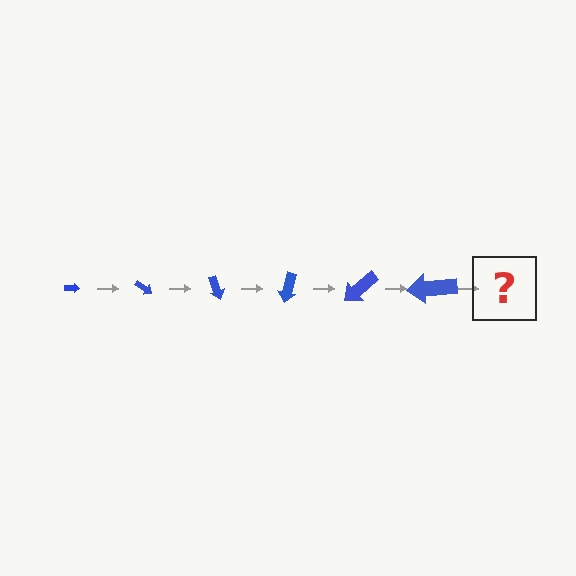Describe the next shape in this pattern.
It should be an arrow, larger than the previous one and rotated 210 degrees from the start.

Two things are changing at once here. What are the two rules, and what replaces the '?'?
The two rules are that the arrow grows larger each step and it rotates 35 degrees each step. The '?' should be an arrow, larger than the previous one and rotated 210 degrees from the start.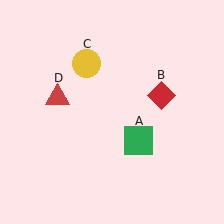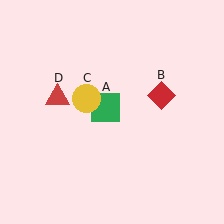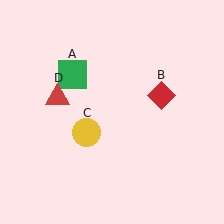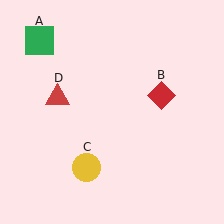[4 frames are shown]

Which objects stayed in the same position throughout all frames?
Red diamond (object B) and red triangle (object D) remained stationary.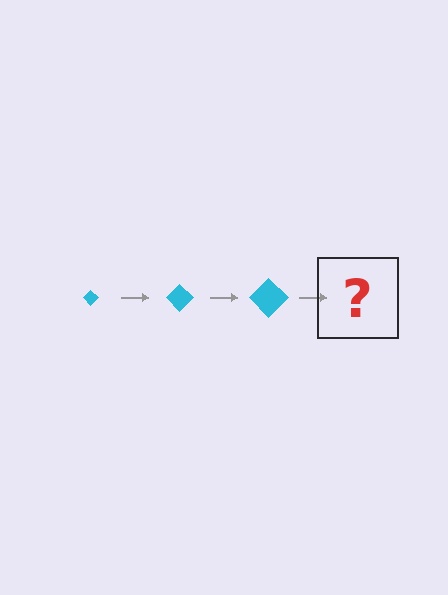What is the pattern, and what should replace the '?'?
The pattern is that the diamond gets progressively larger each step. The '?' should be a cyan diamond, larger than the previous one.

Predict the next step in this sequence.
The next step is a cyan diamond, larger than the previous one.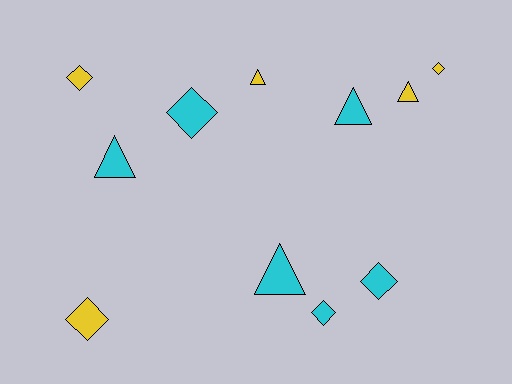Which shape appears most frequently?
Diamond, with 6 objects.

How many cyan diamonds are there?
There are 3 cyan diamonds.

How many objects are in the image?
There are 11 objects.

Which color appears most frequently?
Cyan, with 6 objects.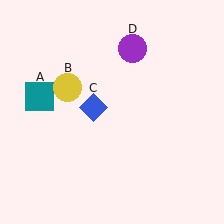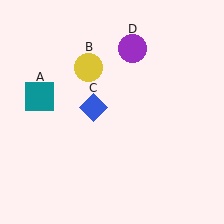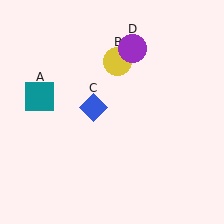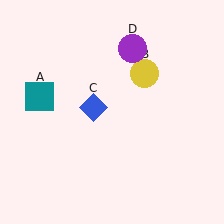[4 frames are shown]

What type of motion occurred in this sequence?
The yellow circle (object B) rotated clockwise around the center of the scene.